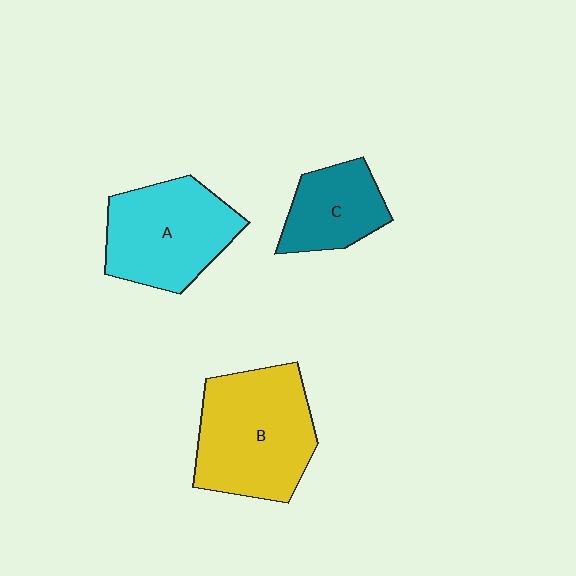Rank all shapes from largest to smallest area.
From largest to smallest: B (yellow), A (cyan), C (teal).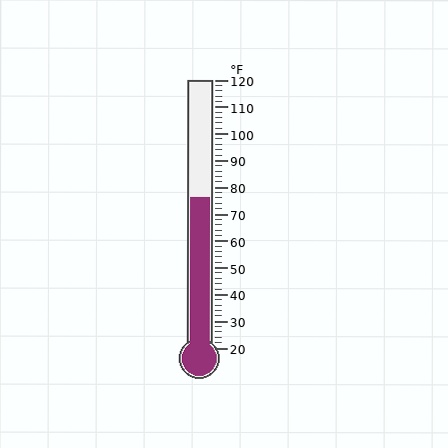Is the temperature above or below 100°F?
The temperature is below 100°F.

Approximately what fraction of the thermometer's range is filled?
The thermometer is filled to approximately 55% of its range.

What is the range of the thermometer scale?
The thermometer scale ranges from 20°F to 120°F.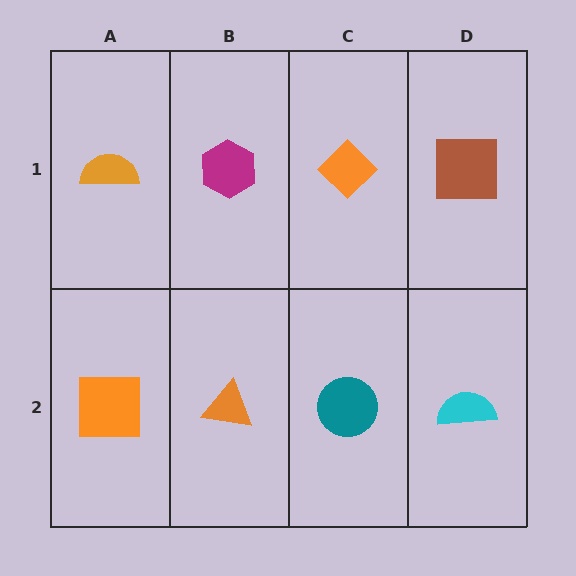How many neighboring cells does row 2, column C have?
3.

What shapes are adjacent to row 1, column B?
An orange triangle (row 2, column B), an orange semicircle (row 1, column A), an orange diamond (row 1, column C).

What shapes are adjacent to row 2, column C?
An orange diamond (row 1, column C), an orange triangle (row 2, column B), a cyan semicircle (row 2, column D).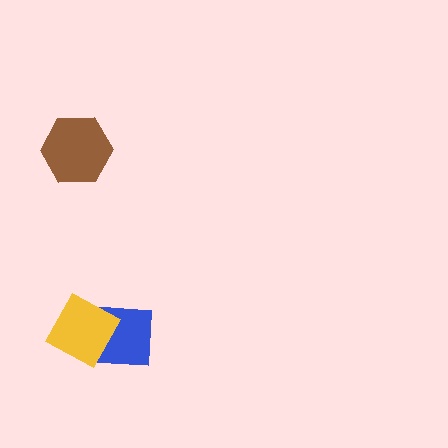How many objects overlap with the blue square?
1 object overlaps with the blue square.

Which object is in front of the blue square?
The yellow diamond is in front of the blue square.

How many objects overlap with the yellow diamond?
1 object overlaps with the yellow diamond.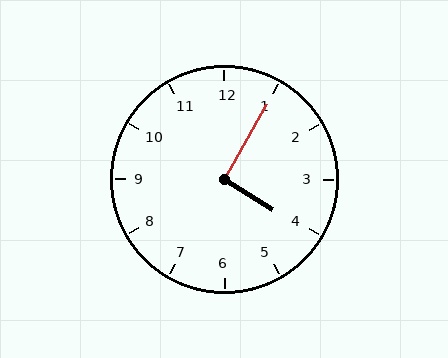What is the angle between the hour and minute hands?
Approximately 92 degrees.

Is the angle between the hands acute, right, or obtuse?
It is right.